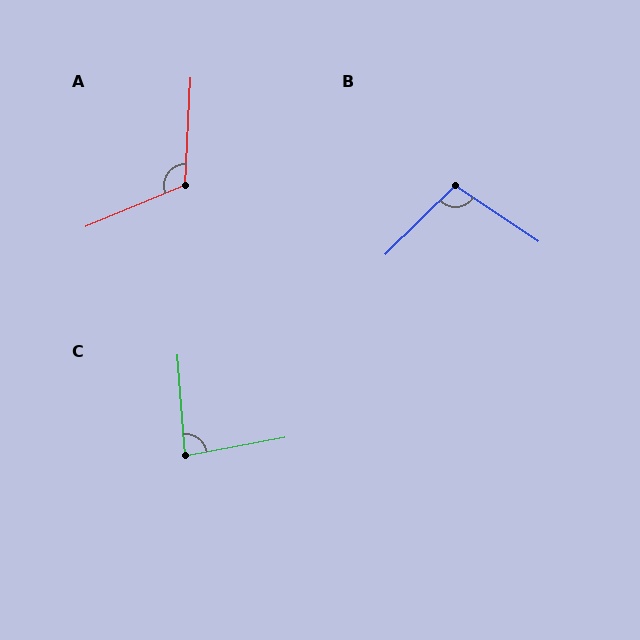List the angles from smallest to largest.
C (84°), B (101°), A (115°).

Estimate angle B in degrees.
Approximately 101 degrees.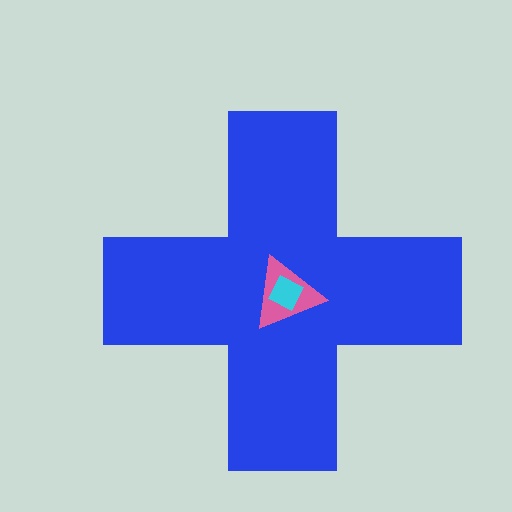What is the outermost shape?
The blue cross.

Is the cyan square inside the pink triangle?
Yes.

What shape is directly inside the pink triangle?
The cyan square.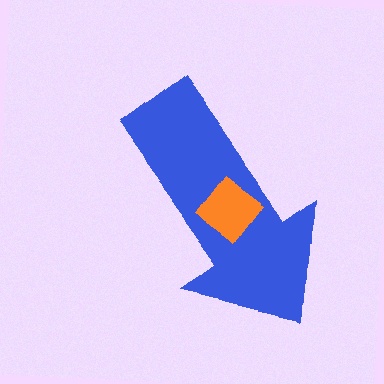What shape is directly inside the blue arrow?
The orange diamond.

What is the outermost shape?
The blue arrow.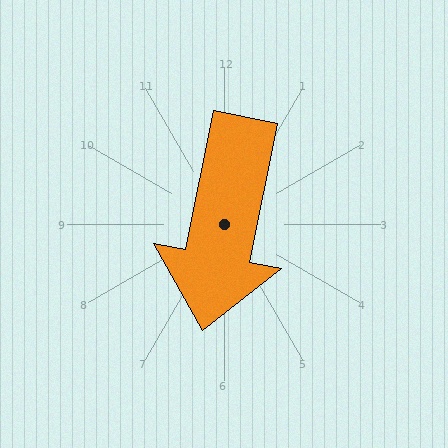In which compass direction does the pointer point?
South.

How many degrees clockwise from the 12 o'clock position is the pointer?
Approximately 191 degrees.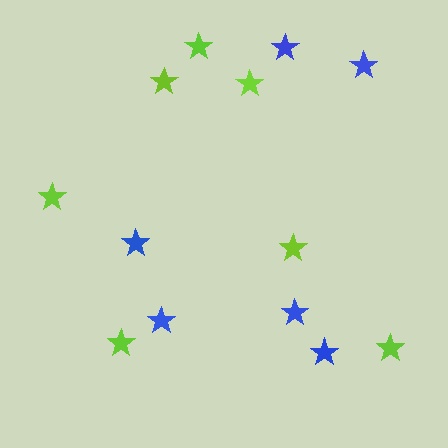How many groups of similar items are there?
There are 2 groups: one group of blue stars (6) and one group of lime stars (7).